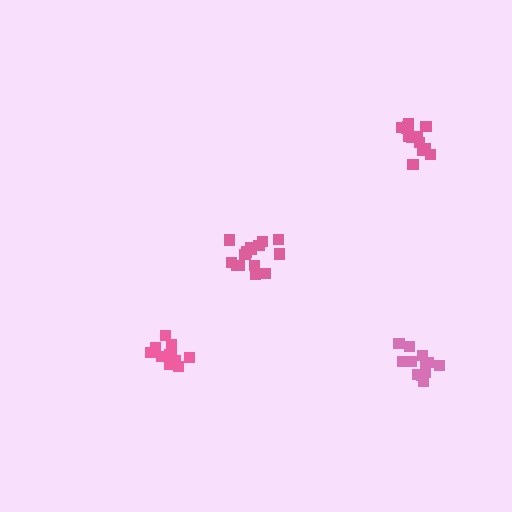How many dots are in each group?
Group 1: 12 dots, Group 2: 15 dots, Group 3: 14 dots, Group 4: 15 dots (56 total).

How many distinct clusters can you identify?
There are 4 distinct clusters.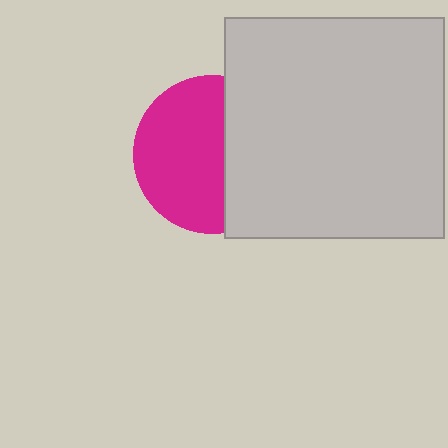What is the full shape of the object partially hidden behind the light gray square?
The partially hidden object is a magenta circle.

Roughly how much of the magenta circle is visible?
About half of it is visible (roughly 59%).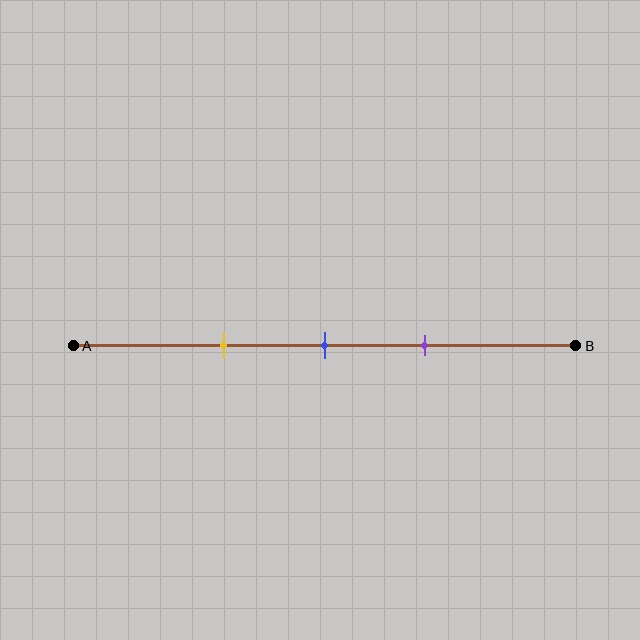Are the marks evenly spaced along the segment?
Yes, the marks are approximately evenly spaced.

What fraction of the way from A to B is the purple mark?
The purple mark is approximately 70% (0.7) of the way from A to B.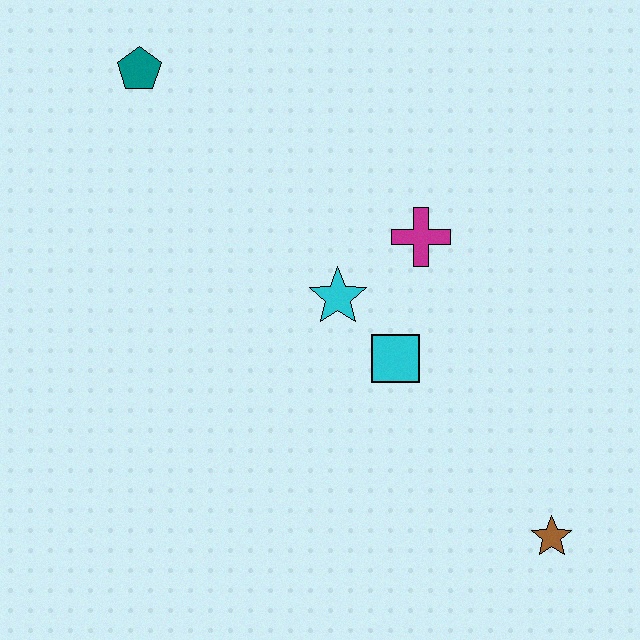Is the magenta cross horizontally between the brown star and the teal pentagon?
Yes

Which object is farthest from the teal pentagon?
The brown star is farthest from the teal pentagon.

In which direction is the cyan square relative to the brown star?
The cyan square is above the brown star.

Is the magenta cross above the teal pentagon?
No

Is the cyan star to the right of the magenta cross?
No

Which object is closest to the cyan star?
The cyan square is closest to the cyan star.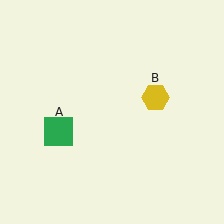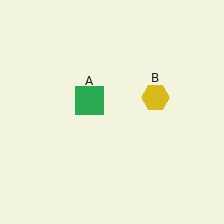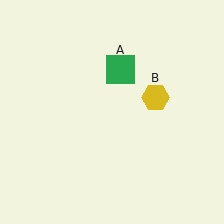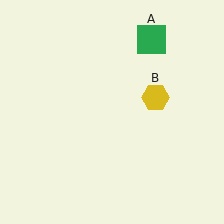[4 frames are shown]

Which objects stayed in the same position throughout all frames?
Yellow hexagon (object B) remained stationary.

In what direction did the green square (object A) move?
The green square (object A) moved up and to the right.